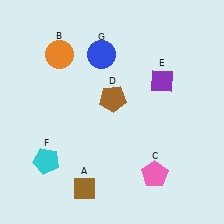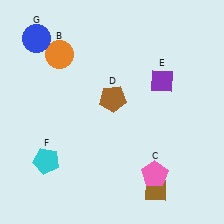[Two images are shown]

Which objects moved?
The objects that moved are: the brown diamond (A), the blue circle (G).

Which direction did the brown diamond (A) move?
The brown diamond (A) moved right.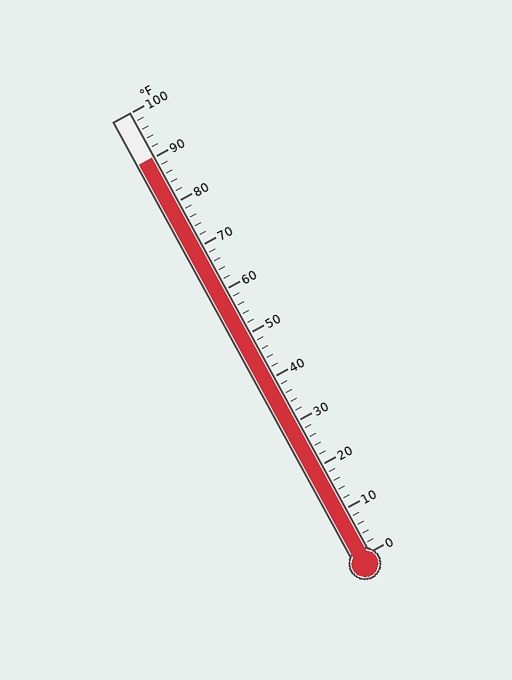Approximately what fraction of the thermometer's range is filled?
The thermometer is filled to approximately 90% of its range.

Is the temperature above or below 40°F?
The temperature is above 40°F.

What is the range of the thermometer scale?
The thermometer scale ranges from 0°F to 100°F.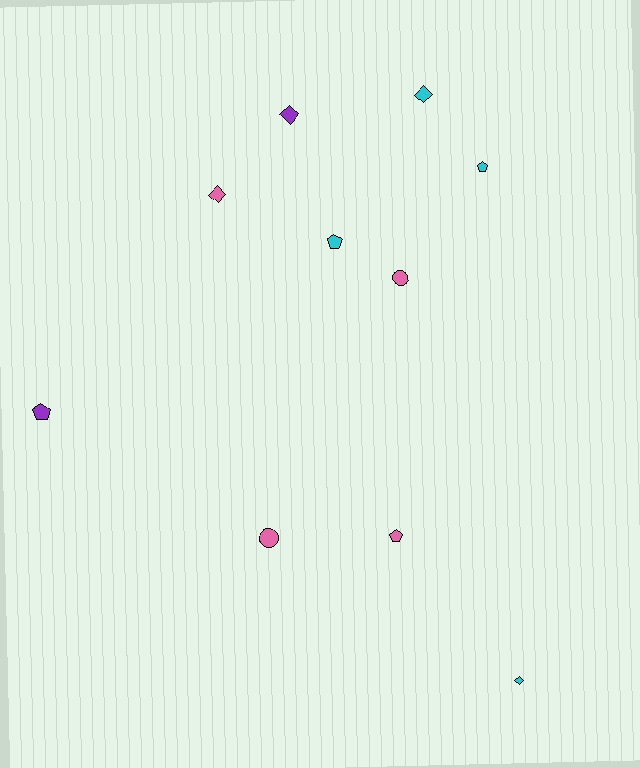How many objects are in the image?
There are 10 objects.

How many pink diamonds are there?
There is 1 pink diamond.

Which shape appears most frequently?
Pentagon, with 4 objects.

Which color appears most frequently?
Pink, with 4 objects.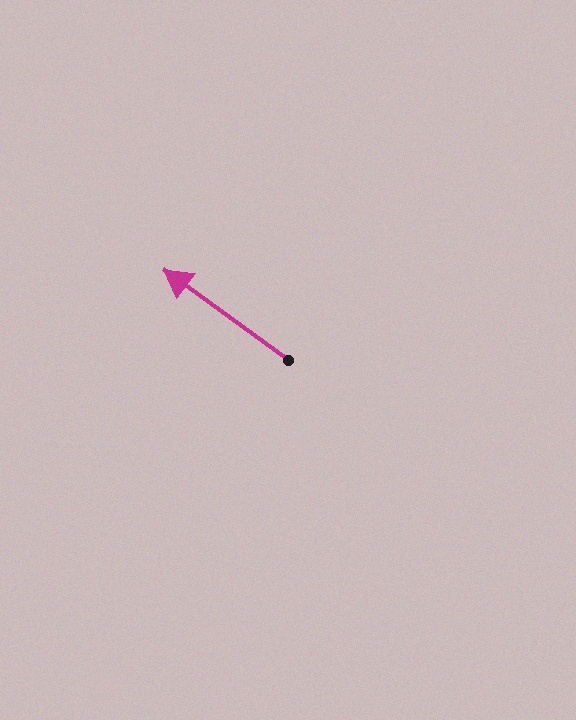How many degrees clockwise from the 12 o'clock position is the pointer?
Approximately 306 degrees.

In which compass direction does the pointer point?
Northwest.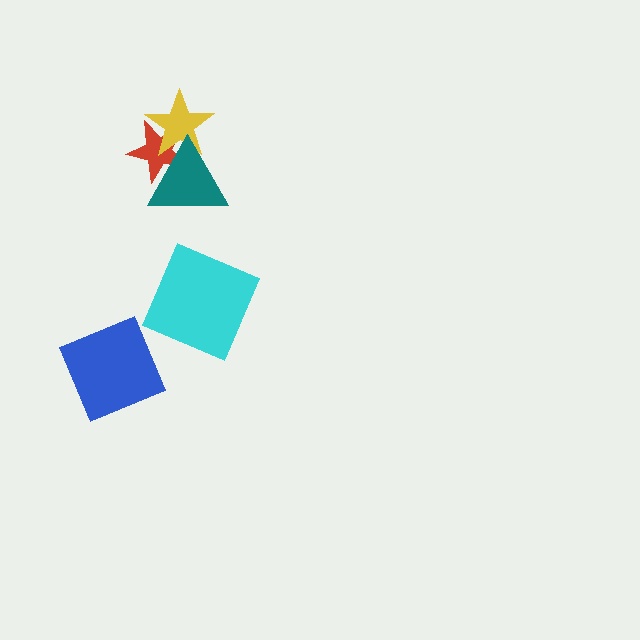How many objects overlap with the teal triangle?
2 objects overlap with the teal triangle.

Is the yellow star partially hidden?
Yes, it is partially covered by another shape.